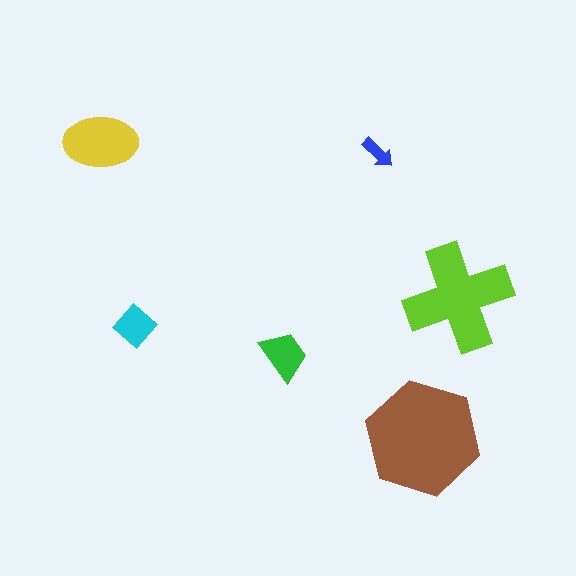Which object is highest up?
The yellow ellipse is topmost.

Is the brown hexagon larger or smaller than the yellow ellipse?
Larger.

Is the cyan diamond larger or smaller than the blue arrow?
Larger.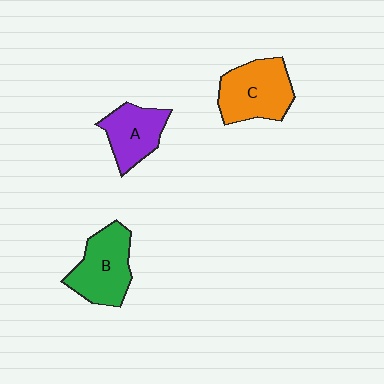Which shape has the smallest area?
Shape A (purple).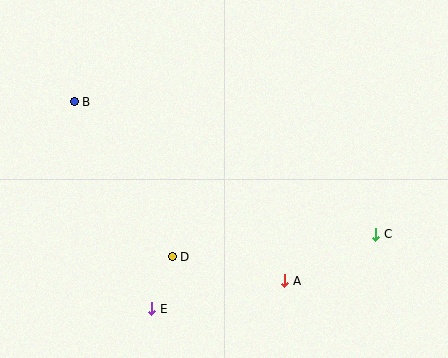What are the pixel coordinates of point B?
Point B is at (74, 102).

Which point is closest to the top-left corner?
Point B is closest to the top-left corner.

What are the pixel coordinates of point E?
Point E is at (152, 309).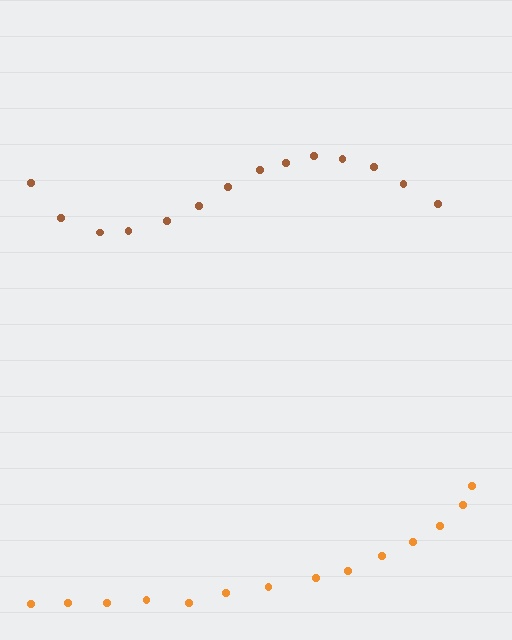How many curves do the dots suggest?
There are 2 distinct paths.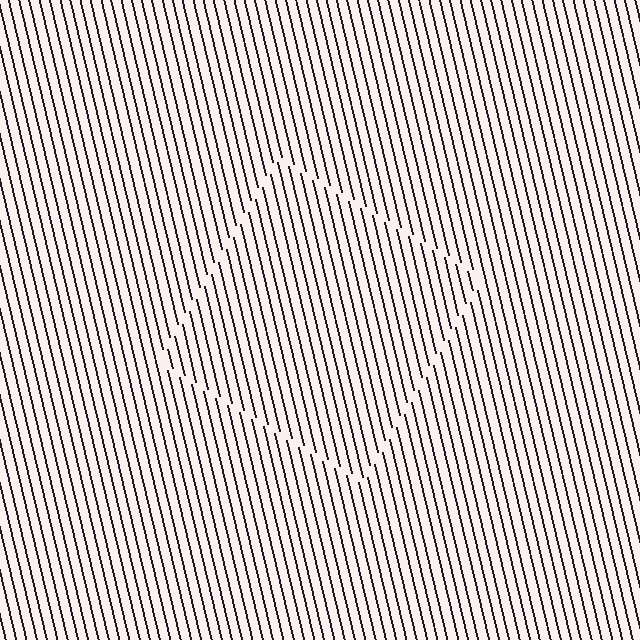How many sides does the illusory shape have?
4 sides — the line-ends trace a square.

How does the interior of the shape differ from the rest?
The interior of the shape contains the same grating, shifted by half a period — the contour is defined by the phase discontinuity where line-ends from the inner and outer gratings abut.